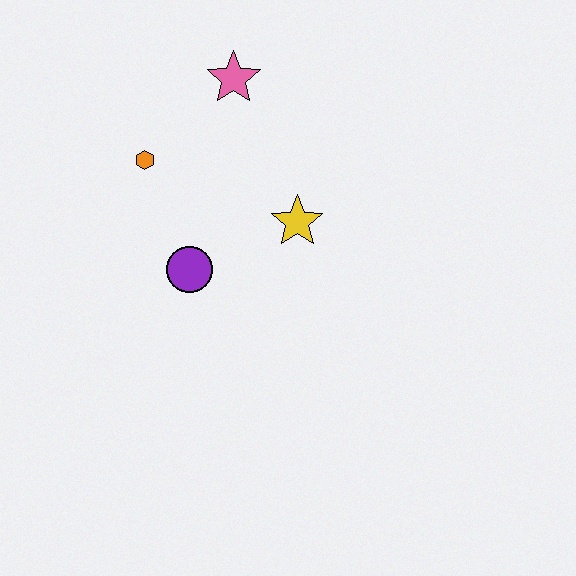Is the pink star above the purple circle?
Yes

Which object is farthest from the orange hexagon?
The yellow star is farthest from the orange hexagon.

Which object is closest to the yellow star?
The purple circle is closest to the yellow star.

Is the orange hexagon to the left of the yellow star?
Yes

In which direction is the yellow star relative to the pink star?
The yellow star is below the pink star.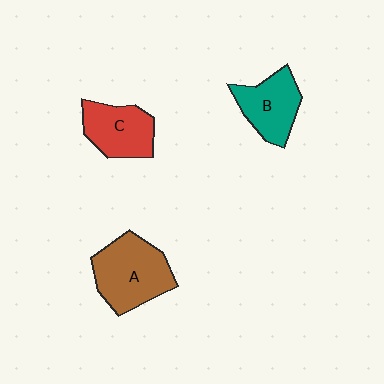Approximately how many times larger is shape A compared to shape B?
Approximately 1.4 times.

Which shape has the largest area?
Shape A (brown).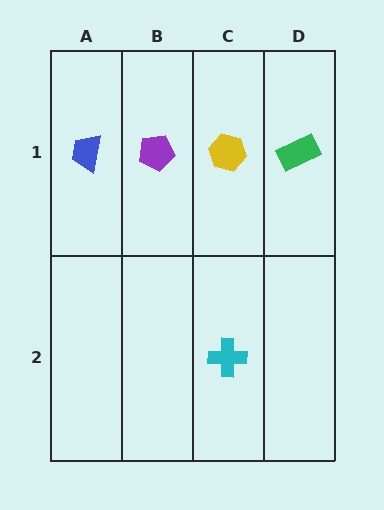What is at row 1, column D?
A green rectangle.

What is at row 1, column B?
A purple pentagon.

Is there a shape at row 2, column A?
No, that cell is empty.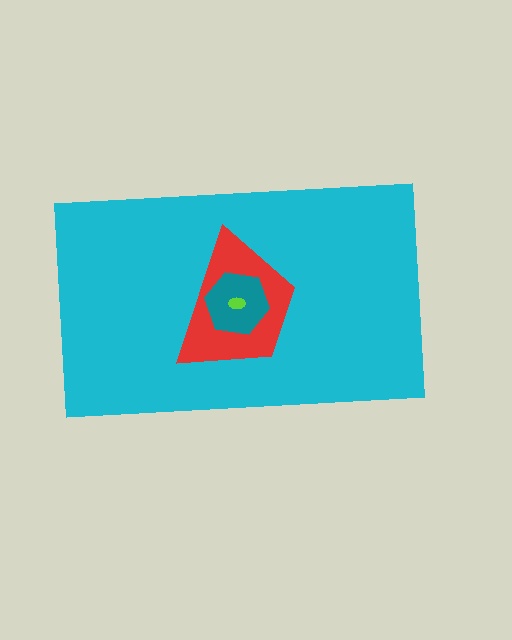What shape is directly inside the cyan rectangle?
The red trapezoid.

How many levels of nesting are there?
4.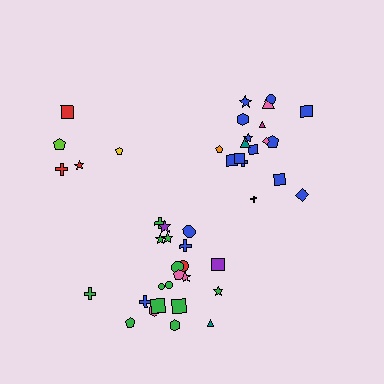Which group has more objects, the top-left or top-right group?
The top-right group.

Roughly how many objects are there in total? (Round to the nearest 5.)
Roughly 45 objects in total.